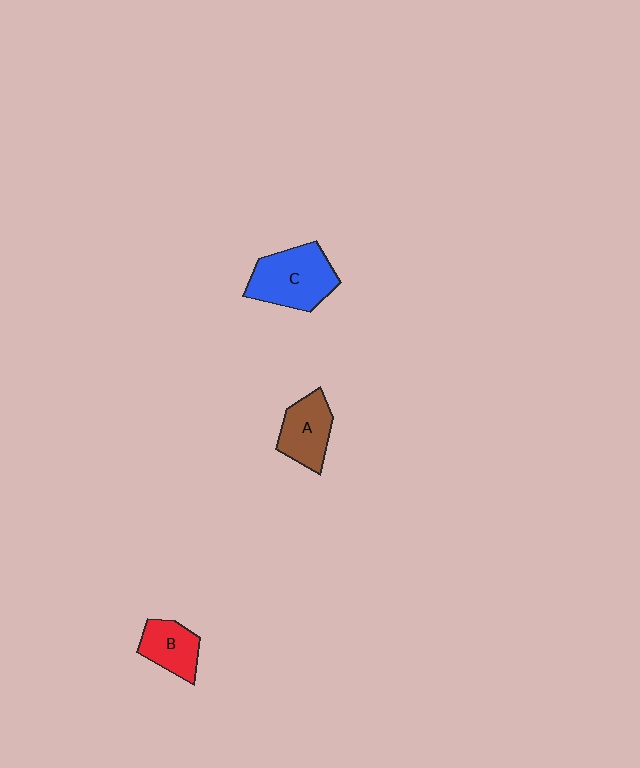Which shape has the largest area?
Shape C (blue).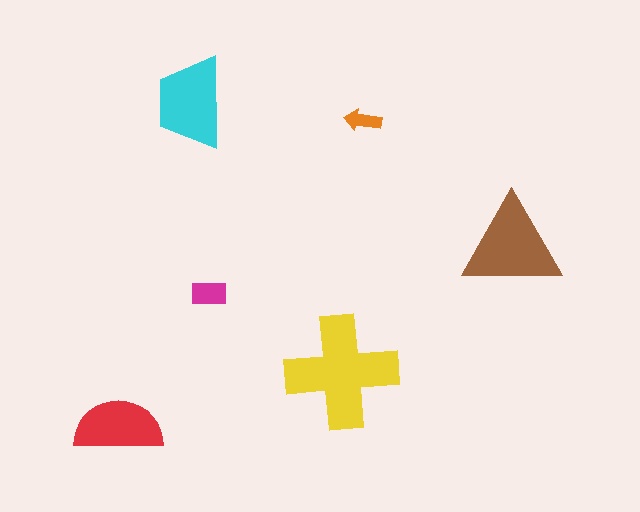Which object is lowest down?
The red semicircle is bottommost.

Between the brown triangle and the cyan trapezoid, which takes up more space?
The brown triangle.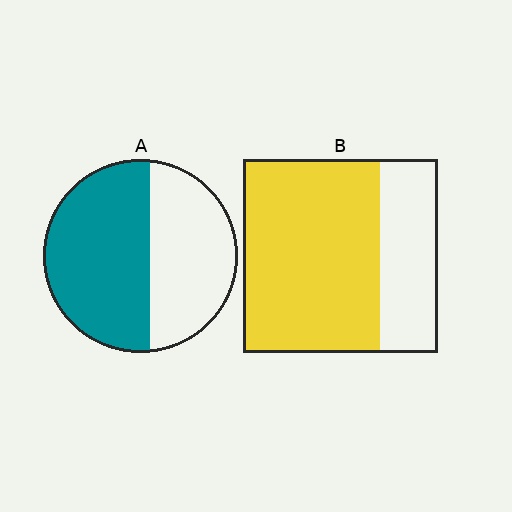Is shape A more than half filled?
Yes.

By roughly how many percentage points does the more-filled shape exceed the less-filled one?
By roughly 15 percentage points (B over A).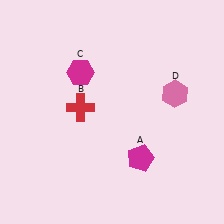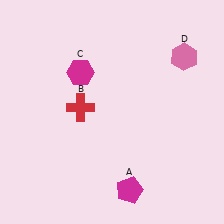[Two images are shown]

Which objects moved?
The objects that moved are: the magenta pentagon (A), the pink hexagon (D).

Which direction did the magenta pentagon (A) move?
The magenta pentagon (A) moved down.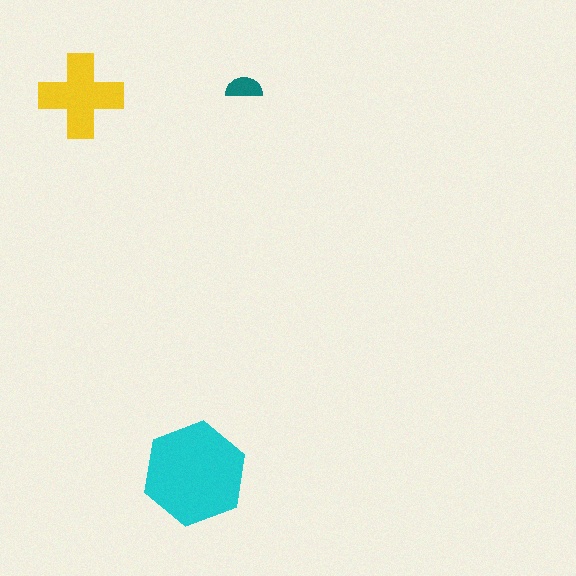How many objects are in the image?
There are 3 objects in the image.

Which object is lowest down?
The cyan hexagon is bottommost.